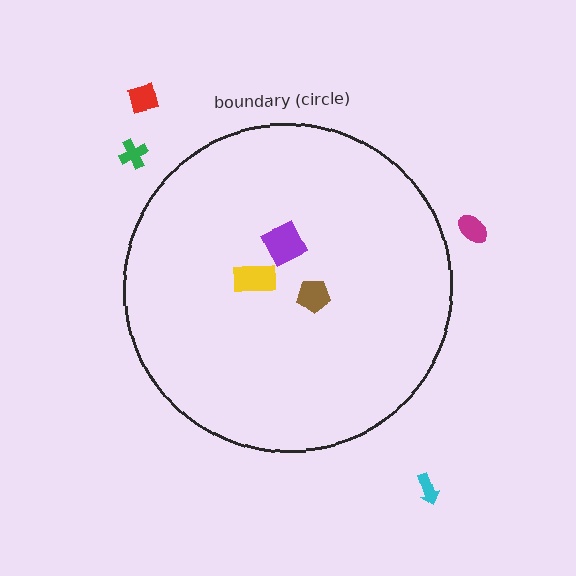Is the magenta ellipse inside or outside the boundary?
Outside.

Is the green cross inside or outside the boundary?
Outside.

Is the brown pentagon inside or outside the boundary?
Inside.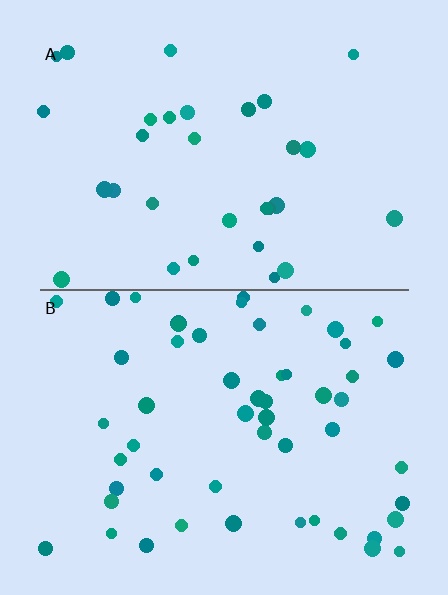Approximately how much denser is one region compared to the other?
Approximately 1.7× — region B over region A.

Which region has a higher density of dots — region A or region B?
B (the bottom).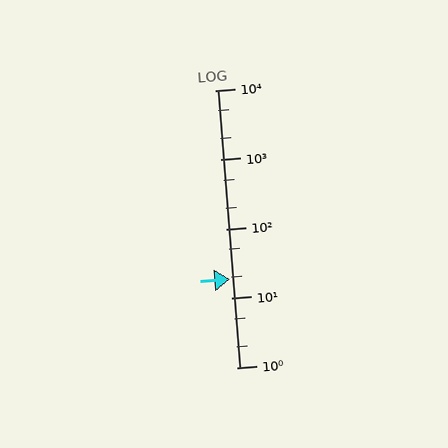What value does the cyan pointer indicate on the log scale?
The pointer indicates approximately 19.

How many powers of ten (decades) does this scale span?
The scale spans 4 decades, from 1 to 10000.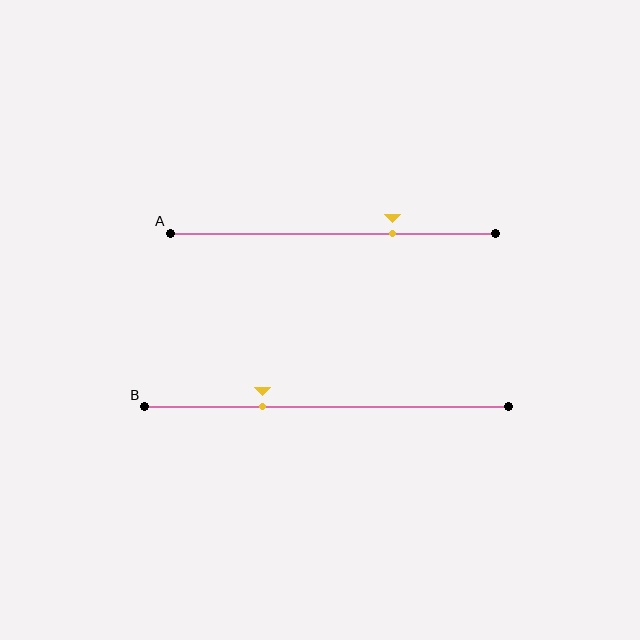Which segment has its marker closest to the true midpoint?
Segment B has its marker closest to the true midpoint.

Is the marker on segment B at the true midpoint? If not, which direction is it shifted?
No, the marker on segment B is shifted to the left by about 18% of the segment length.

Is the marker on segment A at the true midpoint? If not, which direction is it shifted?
No, the marker on segment A is shifted to the right by about 19% of the segment length.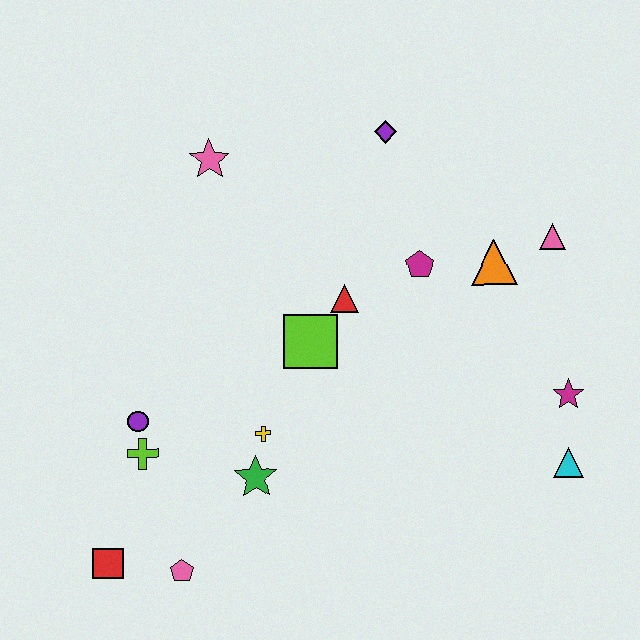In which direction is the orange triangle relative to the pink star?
The orange triangle is to the right of the pink star.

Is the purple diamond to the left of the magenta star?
Yes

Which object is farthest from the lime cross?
The pink triangle is farthest from the lime cross.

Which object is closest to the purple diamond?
The magenta pentagon is closest to the purple diamond.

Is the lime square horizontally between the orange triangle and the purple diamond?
No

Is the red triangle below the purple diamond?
Yes